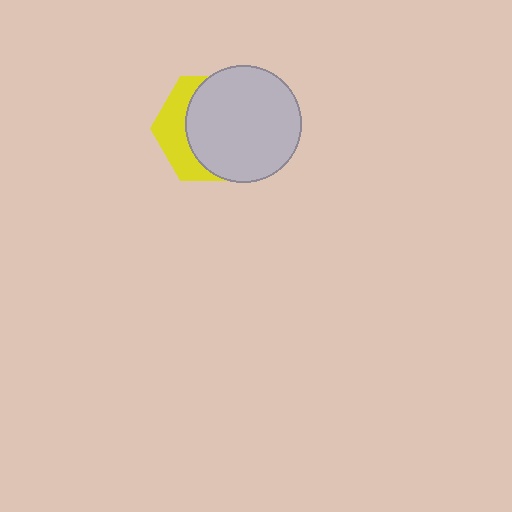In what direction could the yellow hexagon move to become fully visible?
The yellow hexagon could move left. That would shift it out from behind the light gray circle entirely.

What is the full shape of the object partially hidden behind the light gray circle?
The partially hidden object is a yellow hexagon.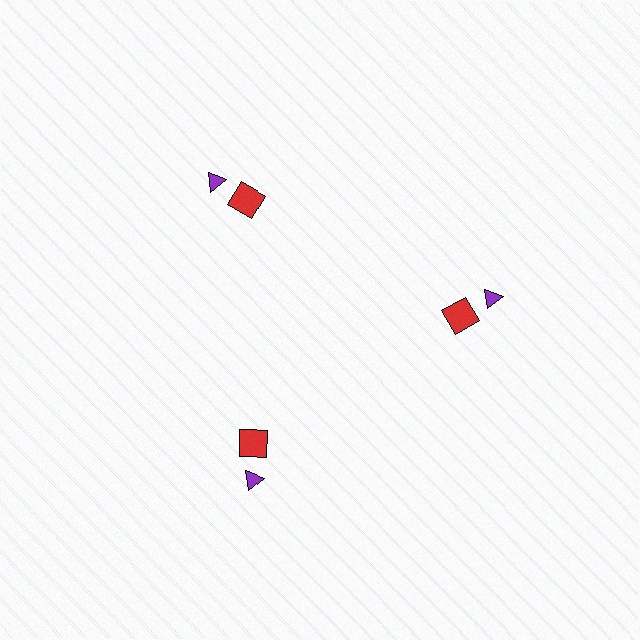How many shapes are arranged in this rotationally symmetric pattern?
There are 6 shapes, arranged in 3 groups of 2.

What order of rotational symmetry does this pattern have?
This pattern has 3-fold rotational symmetry.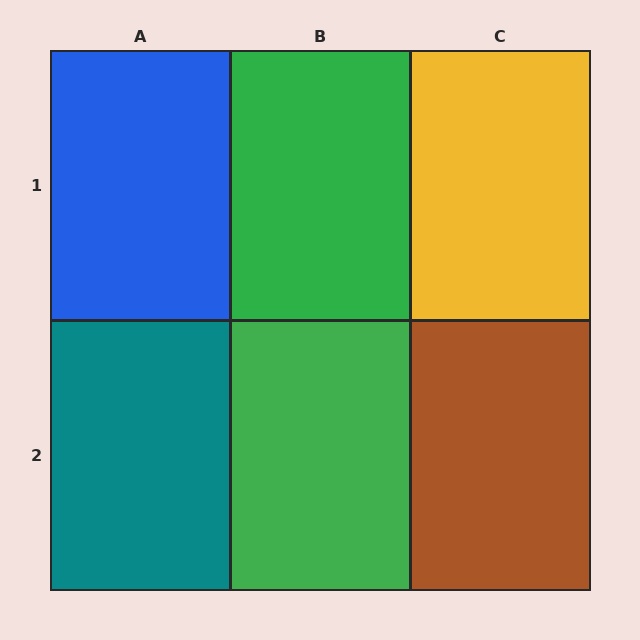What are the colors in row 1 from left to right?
Blue, green, yellow.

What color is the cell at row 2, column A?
Teal.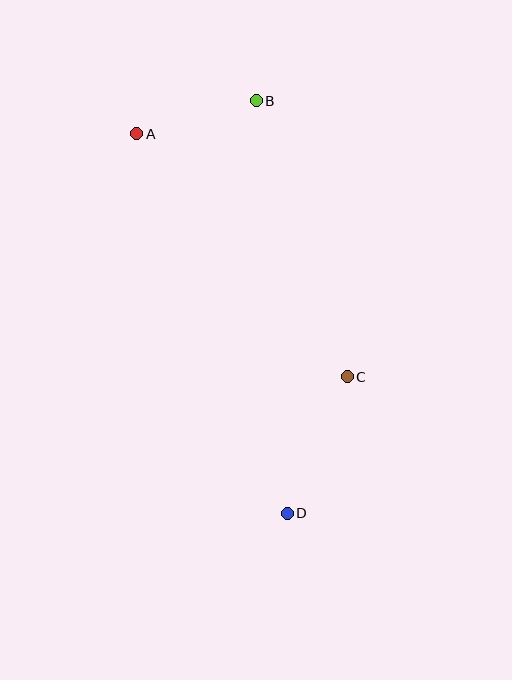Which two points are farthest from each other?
Points B and D are farthest from each other.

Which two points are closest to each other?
Points A and B are closest to each other.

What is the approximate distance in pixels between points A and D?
The distance between A and D is approximately 408 pixels.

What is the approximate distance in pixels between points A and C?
The distance between A and C is approximately 322 pixels.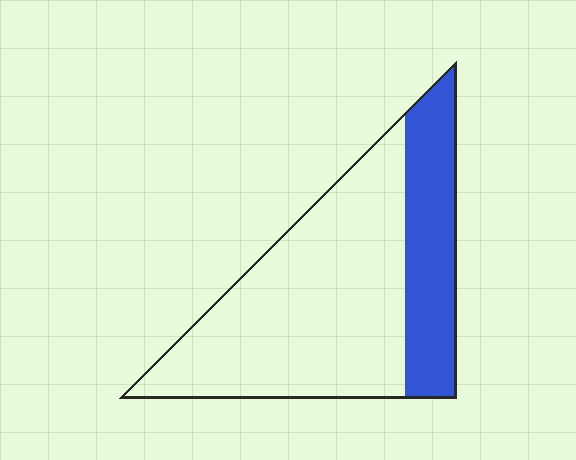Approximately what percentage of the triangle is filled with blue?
Approximately 30%.